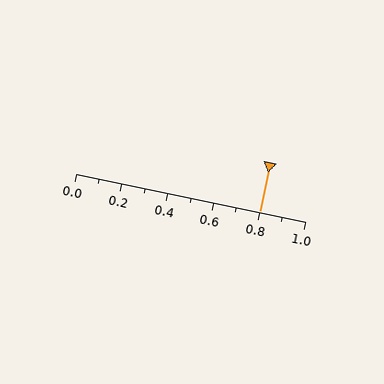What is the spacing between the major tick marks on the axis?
The major ticks are spaced 0.2 apart.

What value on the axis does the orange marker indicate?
The marker indicates approximately 0.8.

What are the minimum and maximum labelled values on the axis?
The axis runs from 0.0 to 1.0.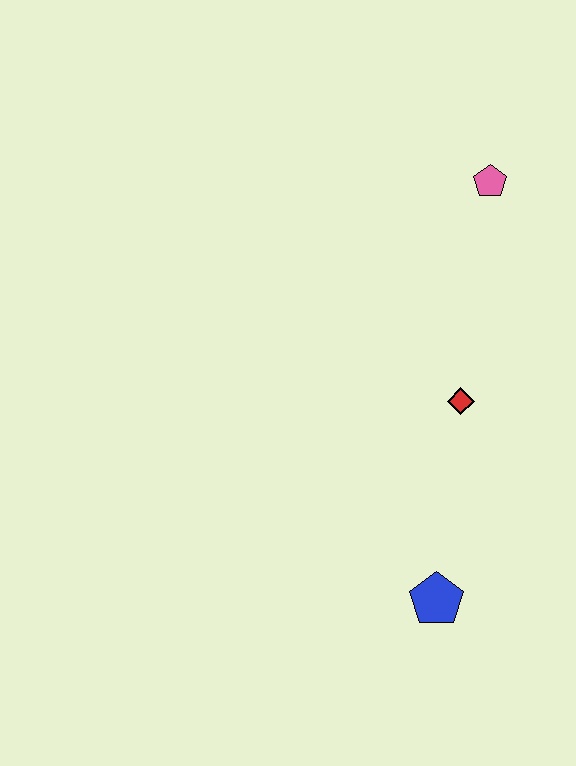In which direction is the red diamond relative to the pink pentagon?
The red diamond is below the pink pentagon.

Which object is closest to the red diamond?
The blue pentagon is closest to the red diamond.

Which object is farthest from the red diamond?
The pink pentagon is farthest from the red diamond.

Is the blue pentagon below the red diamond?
Yes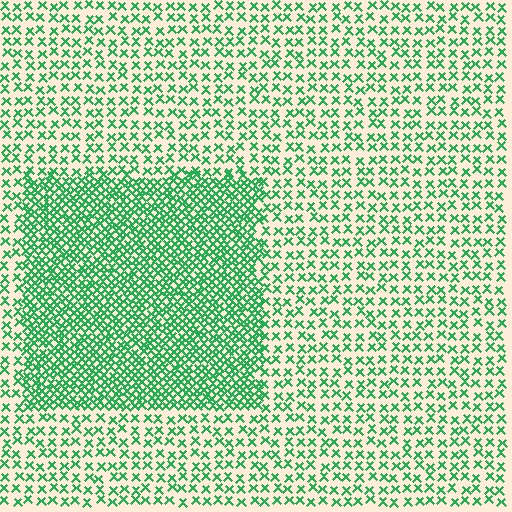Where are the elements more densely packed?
The elements are more densely packed inside the rectangle boundary.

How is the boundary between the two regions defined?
The boundary is defined by a change in element density (approximately 2.3x ratio). All elements are the same color, size, and shape.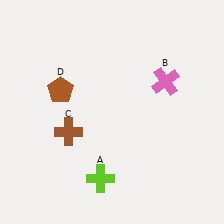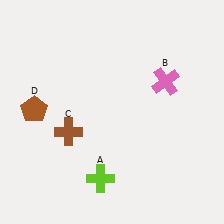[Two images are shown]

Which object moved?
The brown pentagon (D) moved left.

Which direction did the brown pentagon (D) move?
The brown pentagon (D) moved left.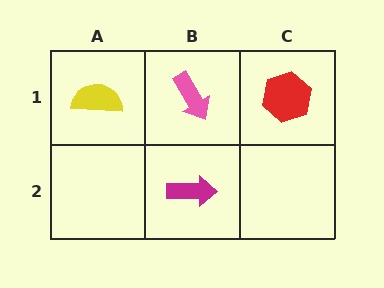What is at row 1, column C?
A red hexagon.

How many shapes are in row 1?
3 shapes.